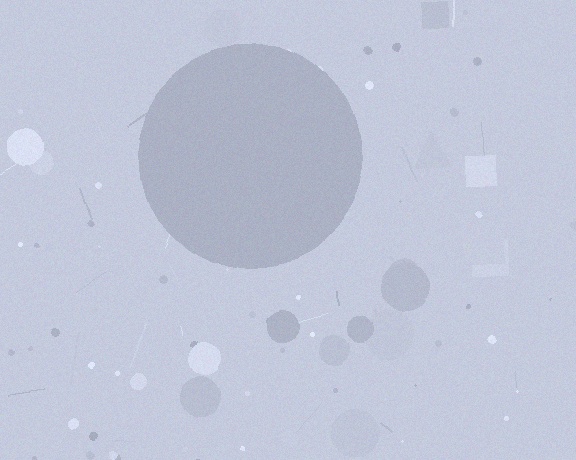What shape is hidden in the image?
A circle is hidden in the image.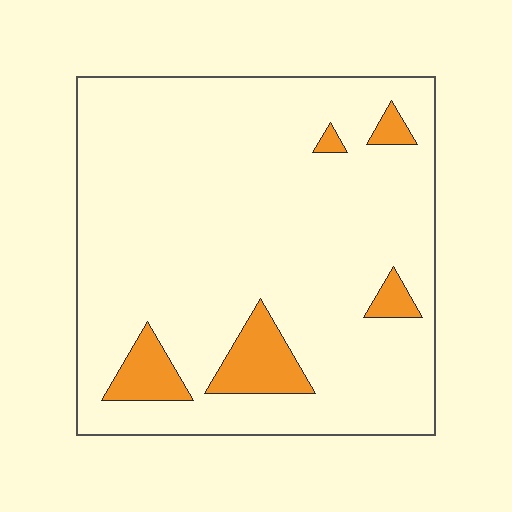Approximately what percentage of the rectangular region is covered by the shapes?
Approximately 10%.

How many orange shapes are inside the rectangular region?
5.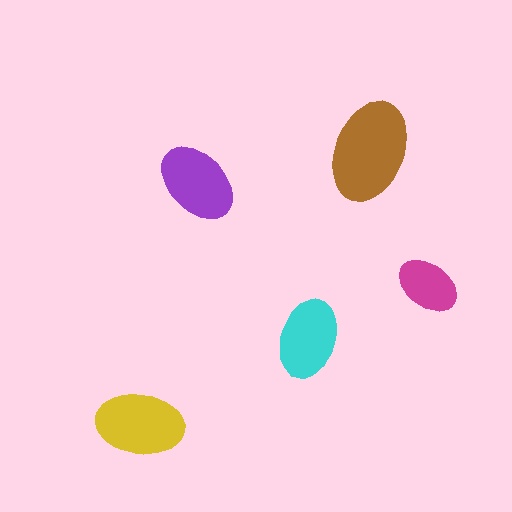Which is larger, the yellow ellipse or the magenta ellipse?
The yellow one.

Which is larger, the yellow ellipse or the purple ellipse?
The yellow one.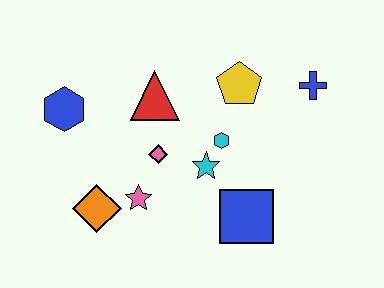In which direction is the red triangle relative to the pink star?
The red triangle is above the pink star.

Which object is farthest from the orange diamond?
The blue cross is farthest from the orange diamond.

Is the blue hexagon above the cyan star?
Yes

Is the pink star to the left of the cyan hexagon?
Yes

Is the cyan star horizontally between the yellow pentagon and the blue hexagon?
Yes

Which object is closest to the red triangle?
The pink diamond is closest to the red triangle.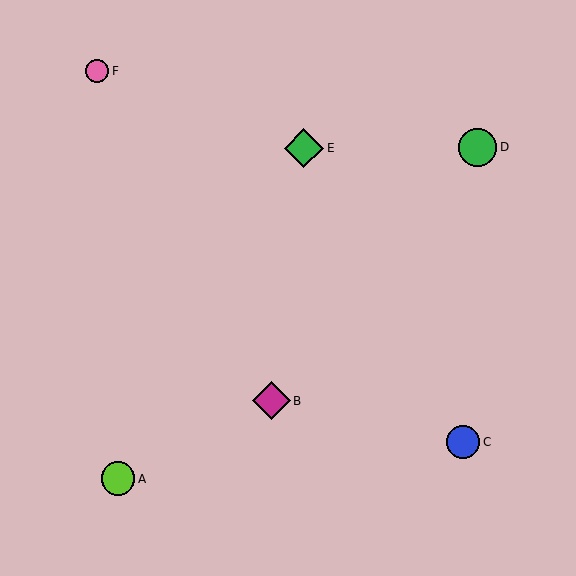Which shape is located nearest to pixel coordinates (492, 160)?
The green circle (labeled D) at (478, 147) is nearest to that location.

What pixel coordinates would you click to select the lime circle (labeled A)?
Click at (118, 479) to select the lime circle A.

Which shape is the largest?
The green diamond (labeled E) is the largest.